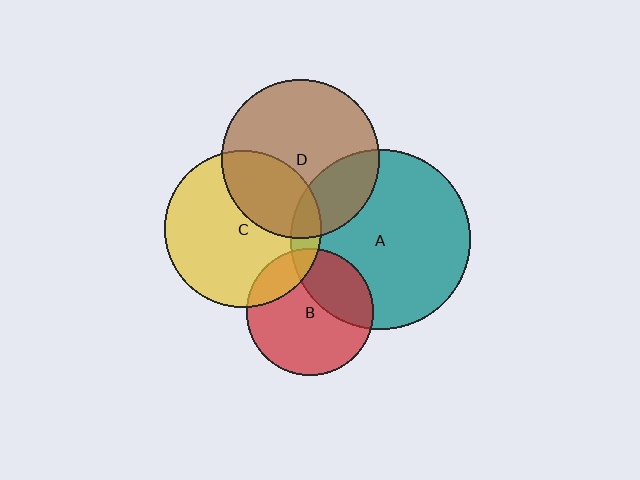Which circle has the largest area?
Circle A (teal).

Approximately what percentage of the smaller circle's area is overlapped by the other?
Approximately 35%.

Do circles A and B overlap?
Yes.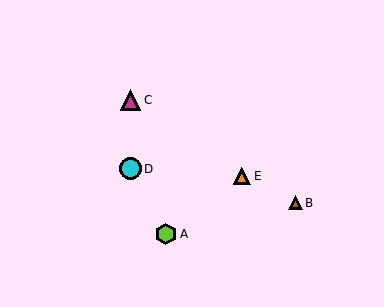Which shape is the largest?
The cyan circle (labeled D) is the largest.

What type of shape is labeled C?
Shape C is a magenta triangle.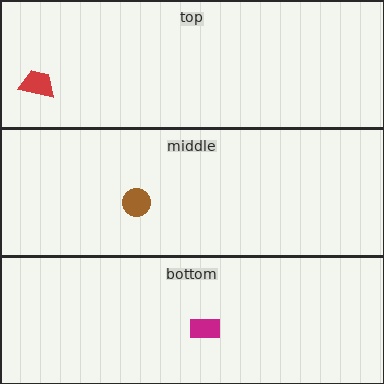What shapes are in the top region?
The red trapezoid.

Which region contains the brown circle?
The middle region.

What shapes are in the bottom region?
The magenta rectangle.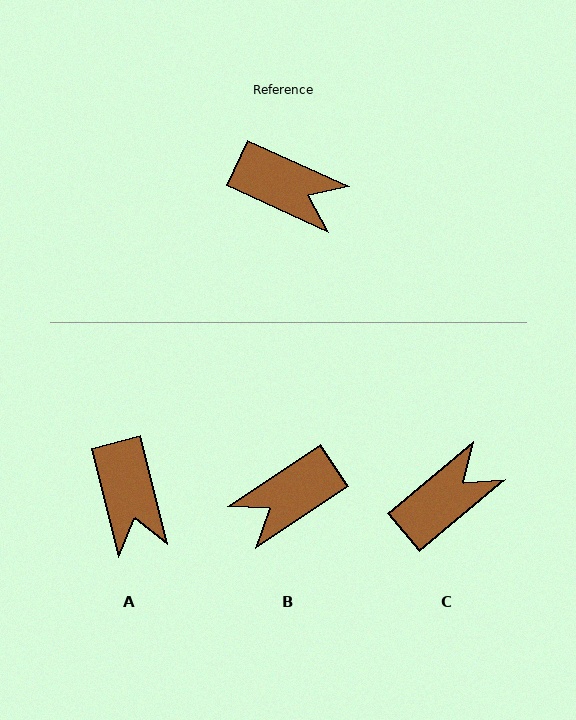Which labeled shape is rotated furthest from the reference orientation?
B, about 122 degrees away.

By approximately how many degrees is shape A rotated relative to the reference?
Approximately 51 degrees clockwise.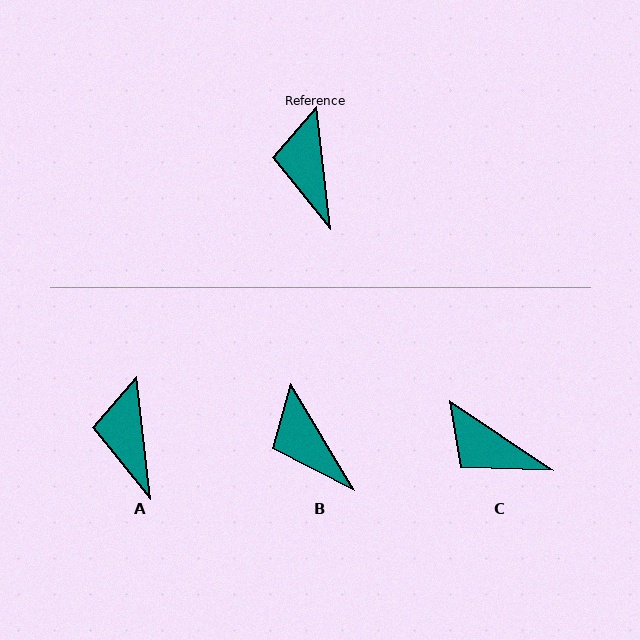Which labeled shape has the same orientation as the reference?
A.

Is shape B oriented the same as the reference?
No, it is off by about 24 degrees.